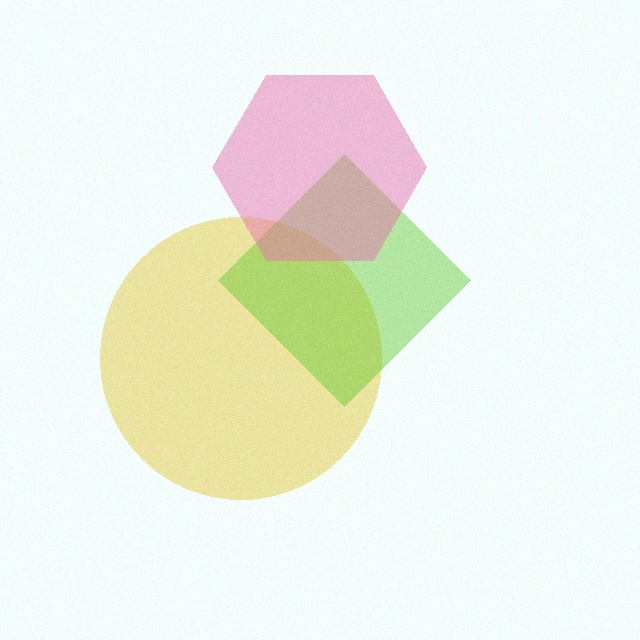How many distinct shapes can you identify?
There are 3 distinct shapes: a yellow circle, a lime diamond, a pink hexagon.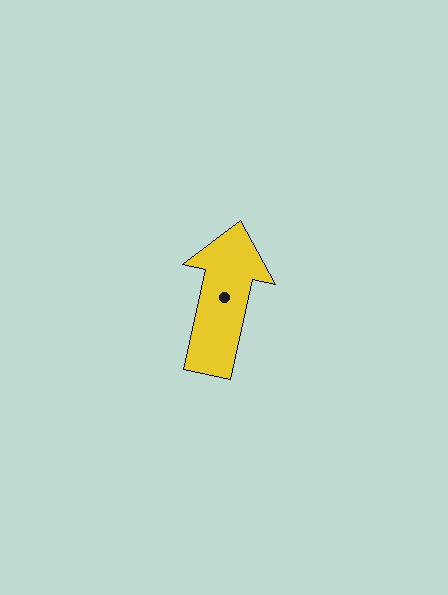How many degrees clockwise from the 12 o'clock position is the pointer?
Approximately 12 degrees.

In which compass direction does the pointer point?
North.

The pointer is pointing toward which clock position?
Roughly 12 o'clock.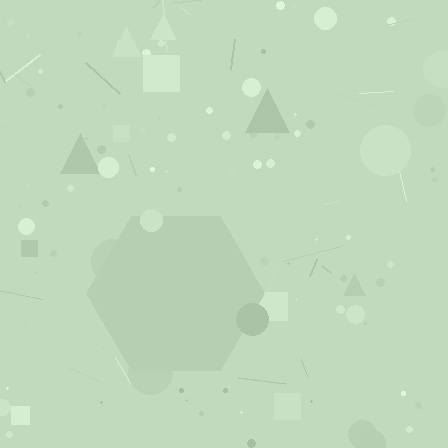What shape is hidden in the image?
A hexagon is hidden in the image.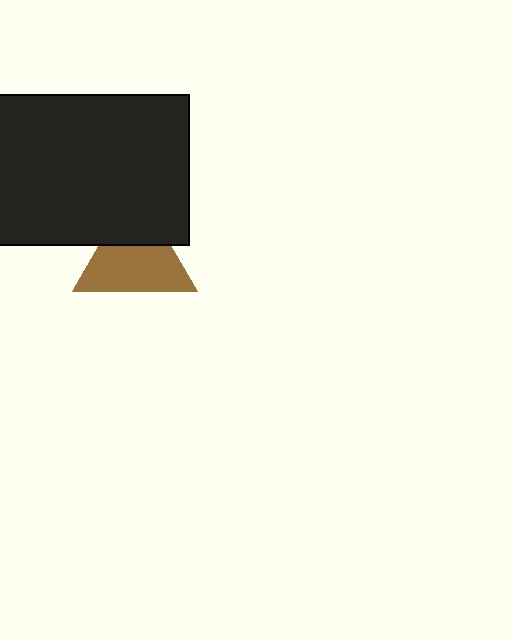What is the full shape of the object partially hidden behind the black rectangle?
The partially hidden object is a brown triangle.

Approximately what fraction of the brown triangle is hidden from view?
Roughly 33% of the brown triangle is hidden behind the black rectangle.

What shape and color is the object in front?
The object in front is a black rectangle.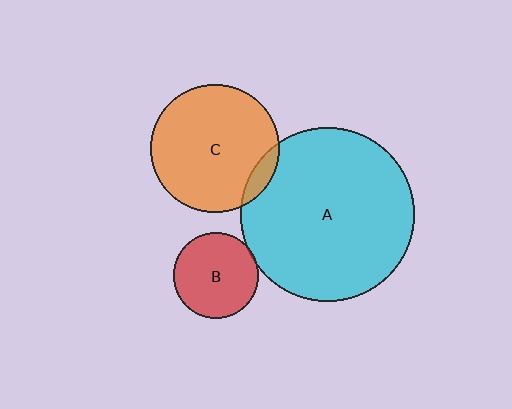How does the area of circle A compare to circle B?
Approximately 4.1 times.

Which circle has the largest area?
Circle A (cyan).